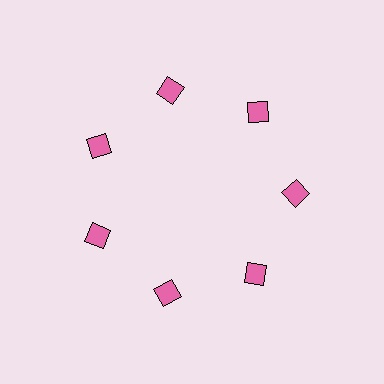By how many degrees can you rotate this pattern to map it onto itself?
The pattern maps onto itself every 51 degrees of rotation.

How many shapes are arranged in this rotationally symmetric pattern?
There are 7 shapes, arranged in 7 groups of 1.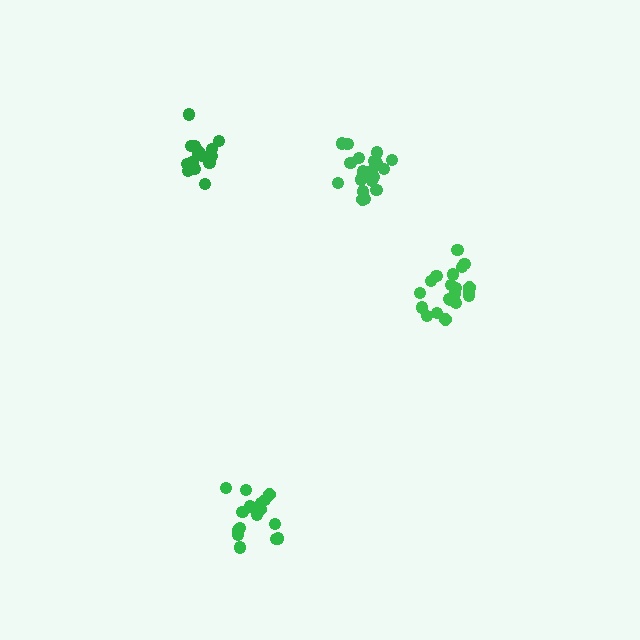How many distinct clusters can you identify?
There are 4 distinct clusters.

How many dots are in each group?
Group 1: 15 dots, Group 2: 20 dots, Group 3: 18 dots, Group 4: 20 dots (73 total).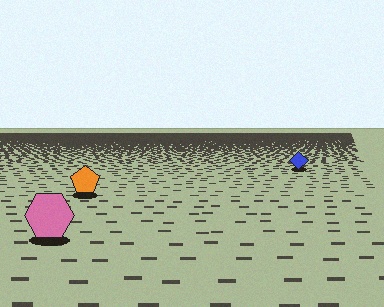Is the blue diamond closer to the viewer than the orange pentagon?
No. The orange pentagon is closer — you can tell from the texture gradient: the ground texture is coarser near it.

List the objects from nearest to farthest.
From nearest to farthest: the pink hexagon, the orange pentagon, the blue diamond.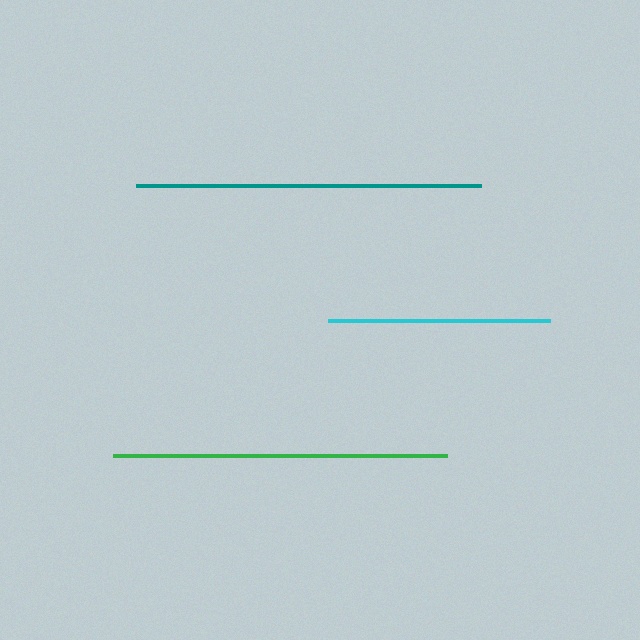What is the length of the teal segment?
The teal segment is approximately 346 pixels long.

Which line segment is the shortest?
The cyan line is the shortest at approximately 222 pixels.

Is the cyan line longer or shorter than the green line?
The green line is longer than the cyan line.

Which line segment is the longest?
The teal line is the longest at approximately 346 pixels.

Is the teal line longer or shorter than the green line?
The teal line is longer than the green line.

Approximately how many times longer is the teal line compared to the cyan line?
The teal line is approximately 1.6 times the length of the cyan line.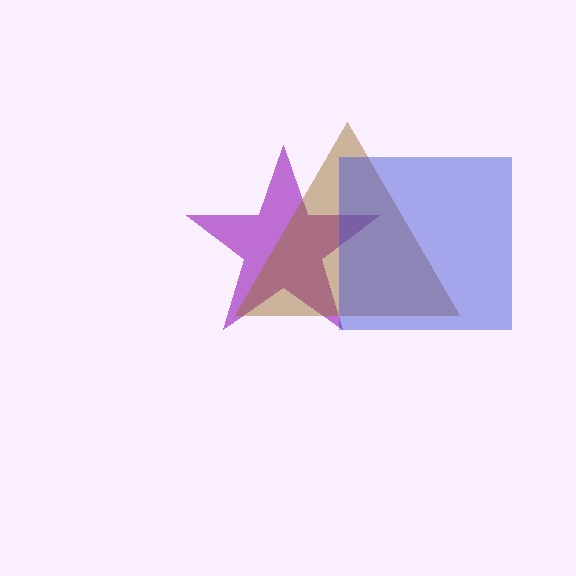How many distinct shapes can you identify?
There are 3 distinct shapes: a purple star, a brown triangle, a blue square.